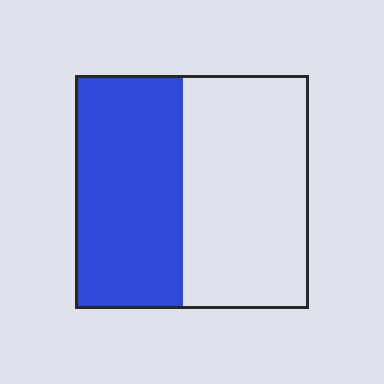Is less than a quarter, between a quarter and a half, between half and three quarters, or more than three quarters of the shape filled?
Between a quarter and a half.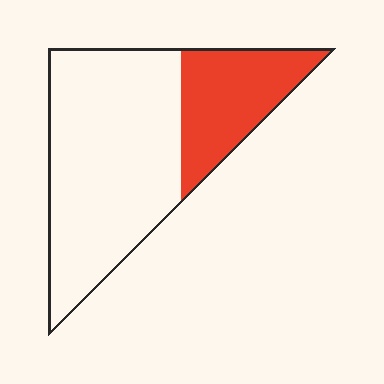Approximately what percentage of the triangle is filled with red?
Approximately 30%.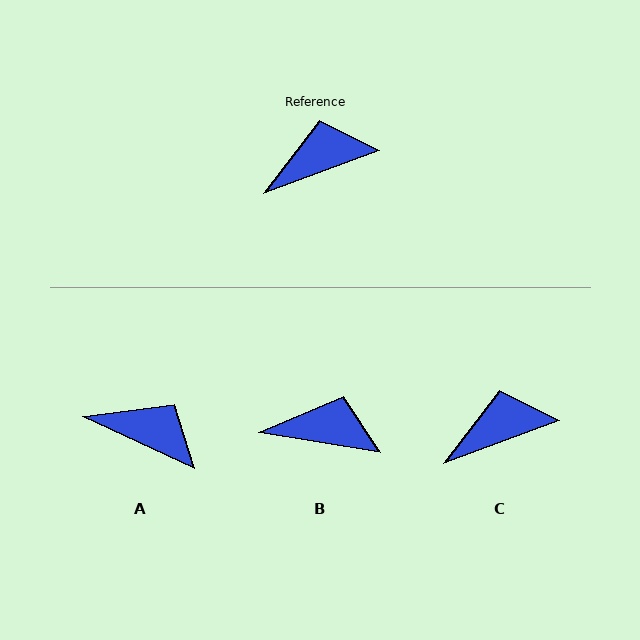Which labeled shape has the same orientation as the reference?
C.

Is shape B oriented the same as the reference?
No, it is off by about 30 degrees.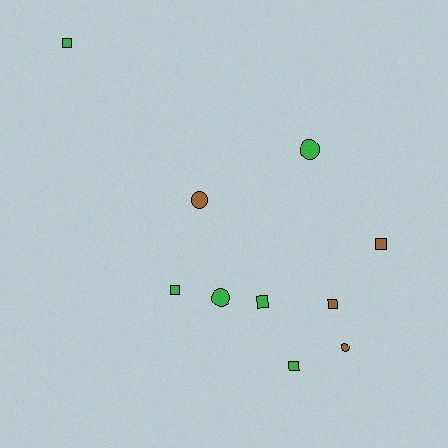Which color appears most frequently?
Green, with 6 objects.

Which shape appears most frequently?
Square, with 6 objects.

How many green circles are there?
There are 2 green circles.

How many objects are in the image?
There are 10 objects.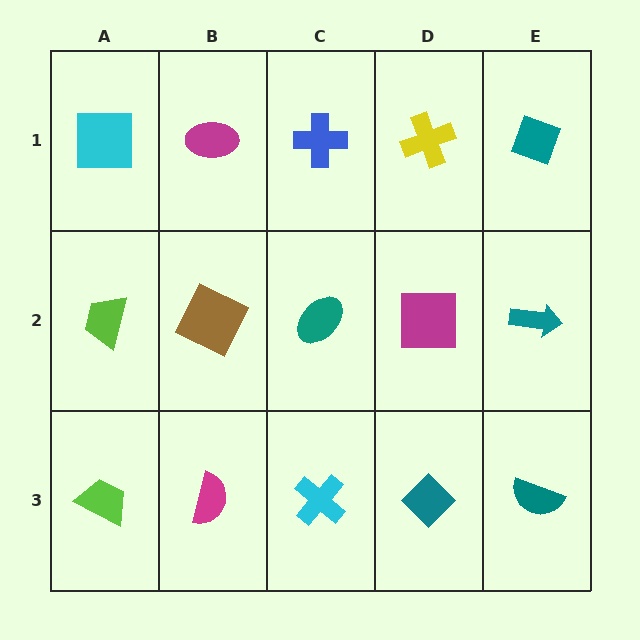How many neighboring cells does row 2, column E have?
3.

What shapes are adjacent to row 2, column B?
A magenta ellipse (row 1, column B), a magenta semicircle (row 3, column B), a lime trapezoid (row 2, column A), a teal ellipse (row 2, column C).